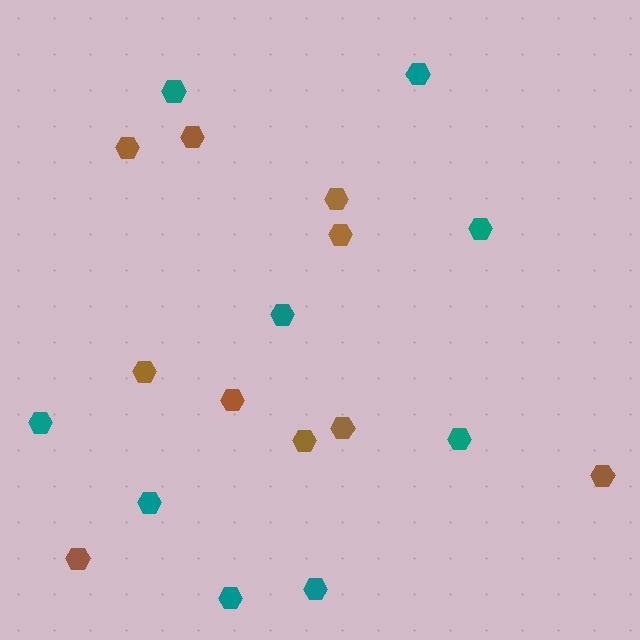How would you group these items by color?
There are 2 groups: one group of brown hexagons (10) and one group of teal hexagons (9).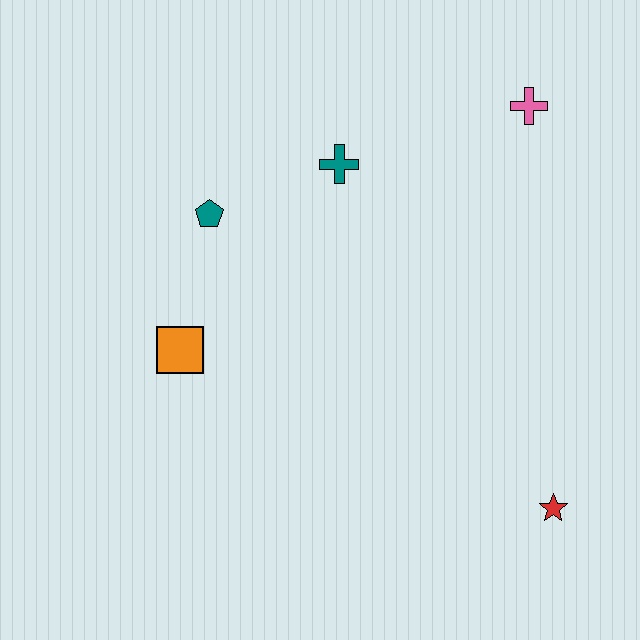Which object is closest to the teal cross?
The teal pentagon is closest to the teal cross.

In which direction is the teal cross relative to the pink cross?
The teal cross is to the left of the pink cross.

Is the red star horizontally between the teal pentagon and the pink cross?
No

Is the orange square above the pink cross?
No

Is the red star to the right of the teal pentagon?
Yes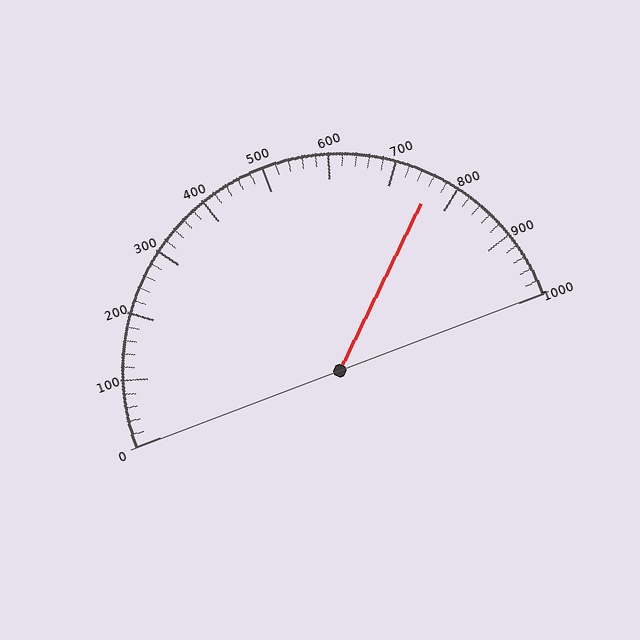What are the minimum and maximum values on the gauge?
The gauge ranges from 0 to 1000.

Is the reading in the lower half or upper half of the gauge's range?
The reading is in the upper half of the range (0 to 1000).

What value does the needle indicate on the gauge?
The needle indicates approximately 760.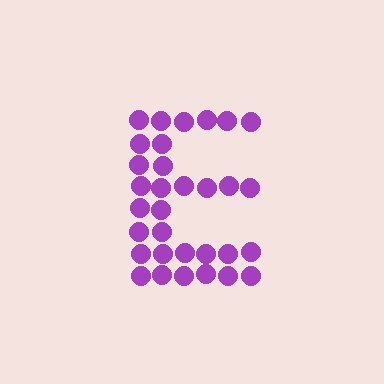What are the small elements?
The small elements are circles.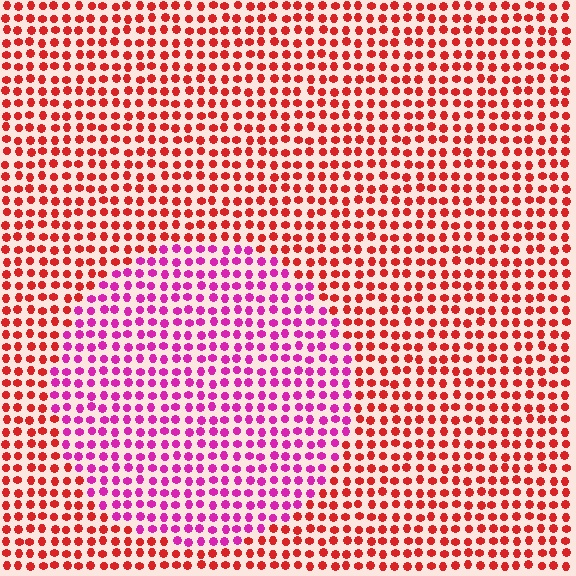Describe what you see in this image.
The image is filled with small red elements in a uniform arrangement. A circle-shaped region is visible where the elements are tinted to a slightly different hue, forming a subtle color boundary.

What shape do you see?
I see a circle.